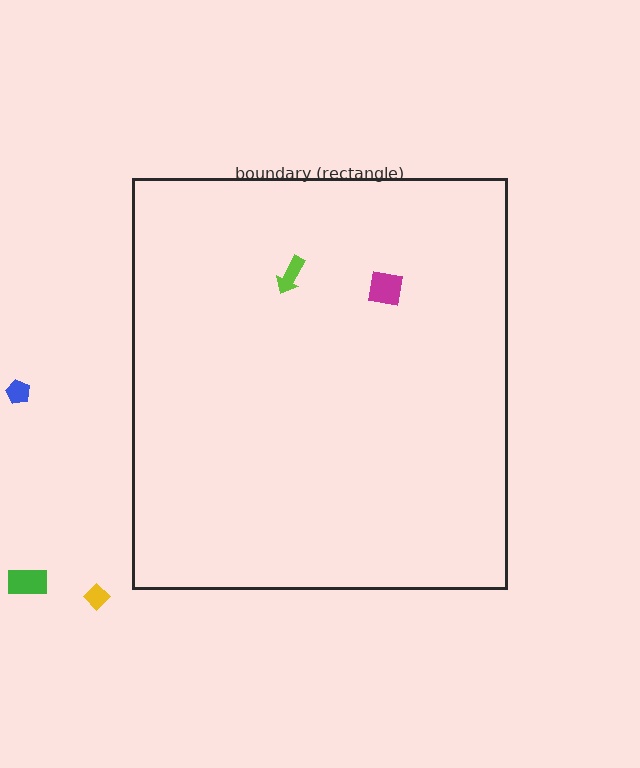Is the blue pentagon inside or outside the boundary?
Outside.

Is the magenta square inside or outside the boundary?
Inside.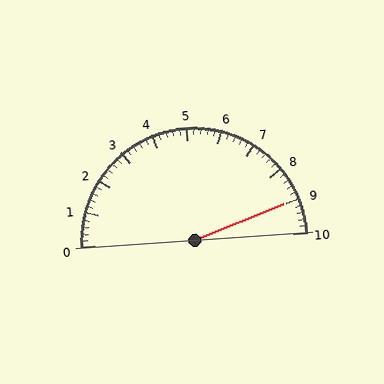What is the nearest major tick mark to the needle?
The nearest major tick mark is 9.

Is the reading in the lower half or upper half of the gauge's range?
The reading is in the upper half of the range (0 to 10).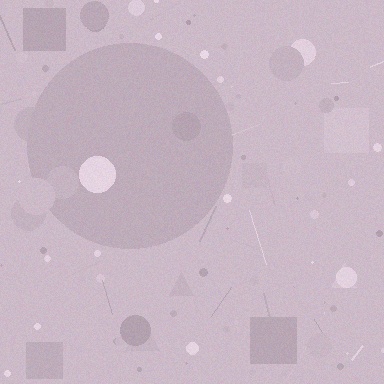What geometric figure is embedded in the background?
A circle is embedded in the background.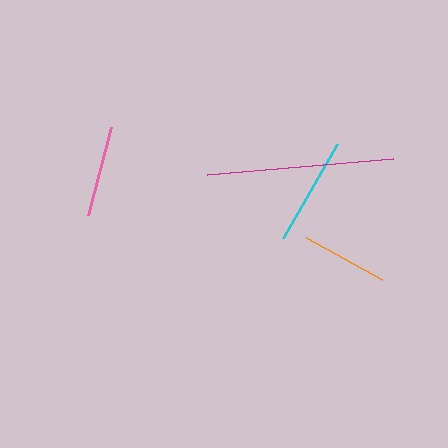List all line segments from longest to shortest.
From longest to shortest: magenta, cyan, pink, orange.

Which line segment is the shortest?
The orange line is the shortest at approximately 87 pixels.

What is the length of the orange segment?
The orange segment is approximately 87 pixels long.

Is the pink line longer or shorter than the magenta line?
The magenta line is longer than the pink line.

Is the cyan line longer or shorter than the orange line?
The cyan line is longer than the orange line.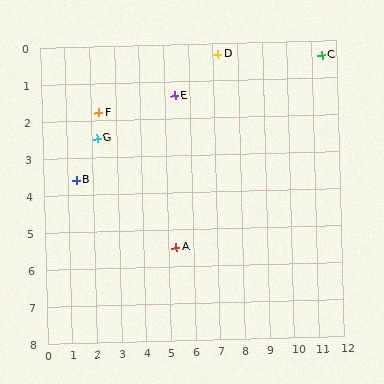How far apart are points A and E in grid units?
Points A and E are about 4.1 grid units apart.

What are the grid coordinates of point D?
Point D is at approximately (7.2, 0.3).